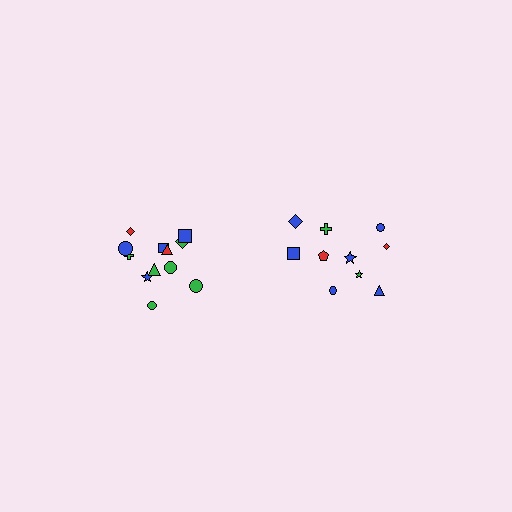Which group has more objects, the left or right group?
The left group.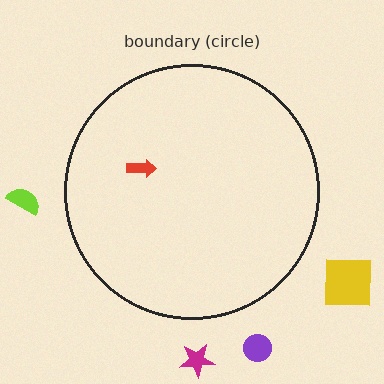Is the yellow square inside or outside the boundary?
Outside.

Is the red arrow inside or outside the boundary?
Inside.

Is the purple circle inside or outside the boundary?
Outside.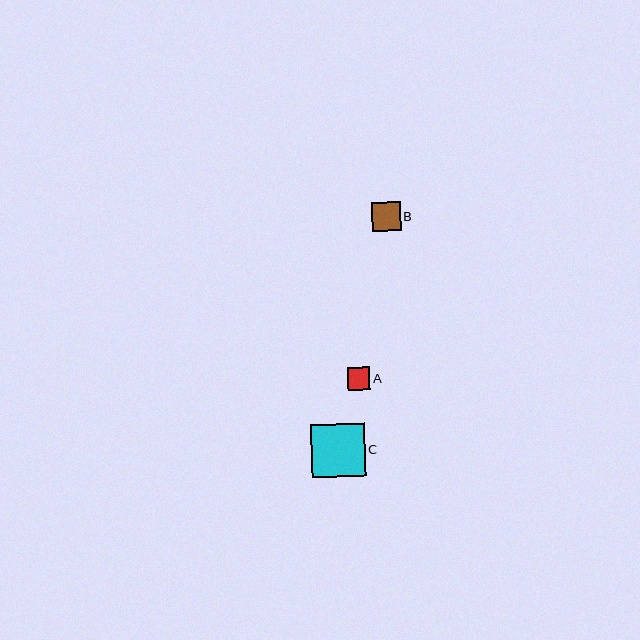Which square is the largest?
Square C is the largest with a size of approximately 53 pixels.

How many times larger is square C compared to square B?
Square C is approximately 1.8 times the size of square B.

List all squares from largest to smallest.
From largest to smallest: C, B, A.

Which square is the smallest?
Square A is the smallest with a size of approximately 23 pixels.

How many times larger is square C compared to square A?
Square C is approximately 2.4 times the size of square A.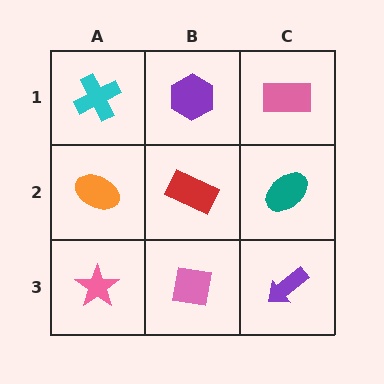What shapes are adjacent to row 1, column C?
A teal ellipse (row 2, column C), a purple hexagon (row 1, column B).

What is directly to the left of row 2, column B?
An orange ellipse.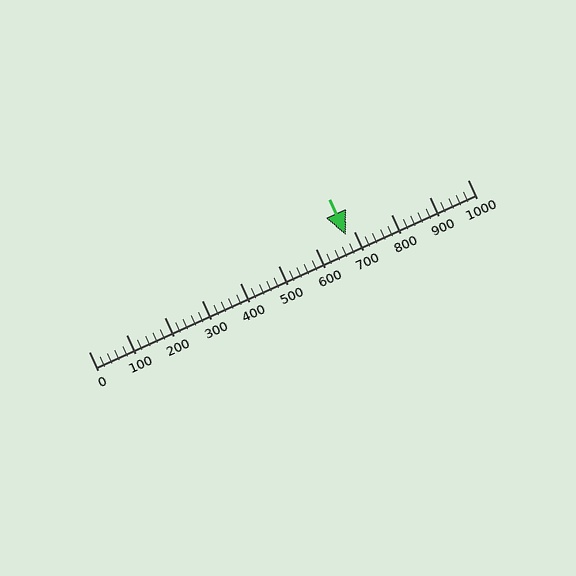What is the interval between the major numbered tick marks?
The major tick marks are spaced 100 units apart.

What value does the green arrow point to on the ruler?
The green arrow points to approximately 680.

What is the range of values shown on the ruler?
The ruler shows values from 0 to 1000.